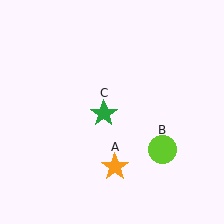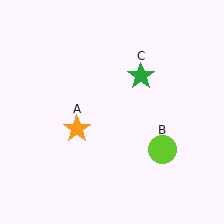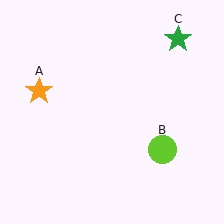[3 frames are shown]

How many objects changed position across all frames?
2 objects changed position: orange star (object A), green star (object C).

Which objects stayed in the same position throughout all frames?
Lime circle (object B) remained stationary.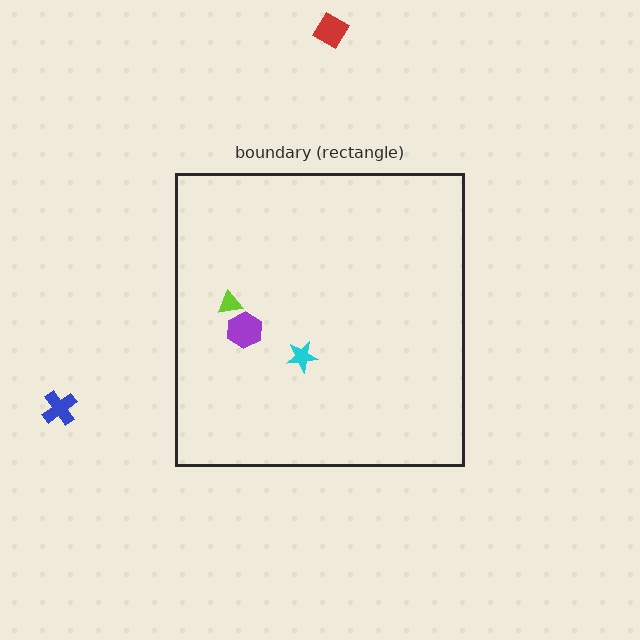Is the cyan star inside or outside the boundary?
Inside.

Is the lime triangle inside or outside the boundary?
Inside.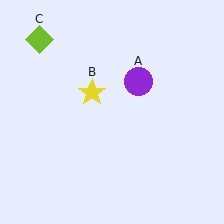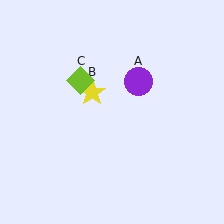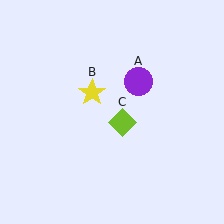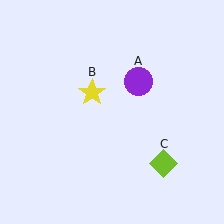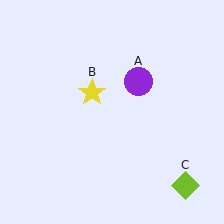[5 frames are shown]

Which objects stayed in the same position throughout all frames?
Purple circle (object A) and yellow star (object B) remained stationary.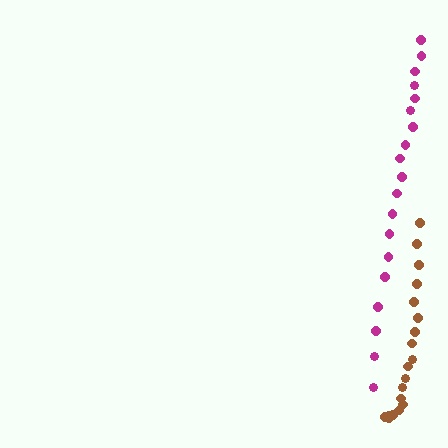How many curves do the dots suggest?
There are 2 distinct paths.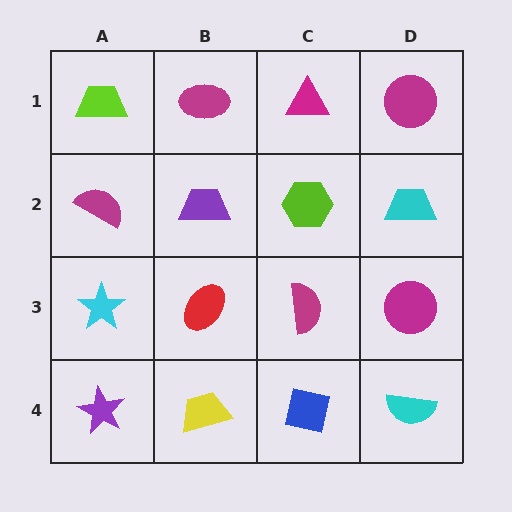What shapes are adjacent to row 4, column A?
A cyan star (row 3, column A), a yellow trapezoid (row 4, column B).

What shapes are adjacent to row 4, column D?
A magenta circle (row 3, column D), a blue square (row 4, column C).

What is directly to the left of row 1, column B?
A lime trapezoid.